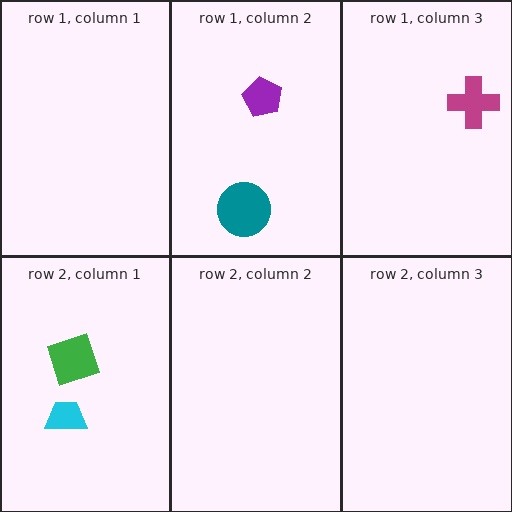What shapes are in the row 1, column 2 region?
The purple pentagon, the teal circle.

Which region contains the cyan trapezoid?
The row 2, column 1 region.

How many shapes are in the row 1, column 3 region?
1.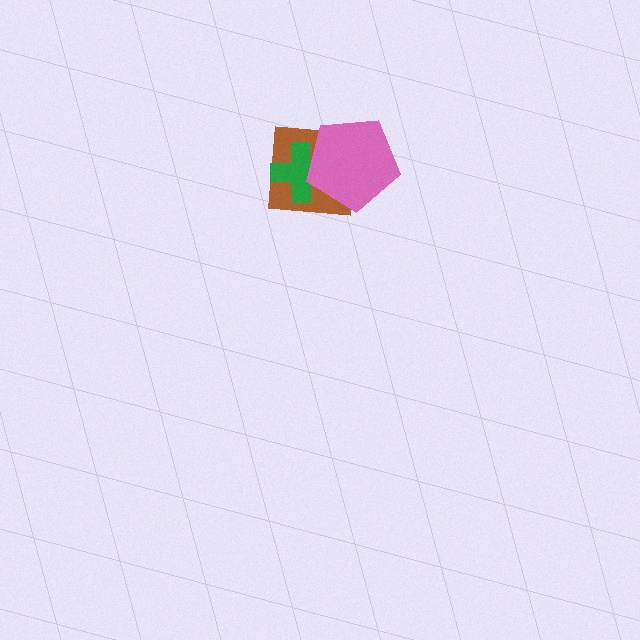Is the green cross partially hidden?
Yes, it is partially covered by another shape.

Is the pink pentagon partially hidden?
No, no other shape covers it.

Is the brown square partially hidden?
Yes, it is partially covered by another shape.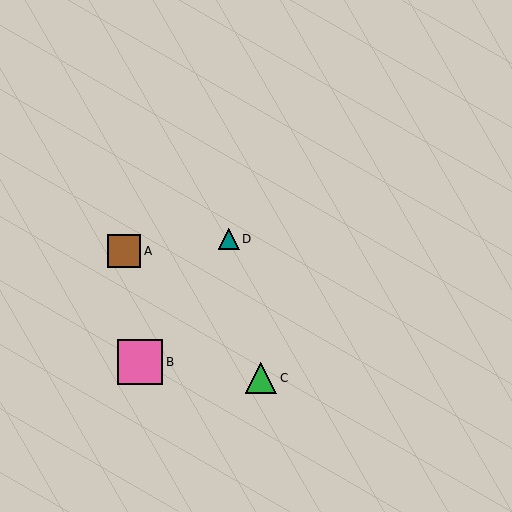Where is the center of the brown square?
The center of the brown square is at (124, 251).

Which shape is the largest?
The pink square (labeled B) is the largest.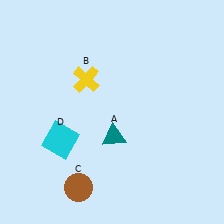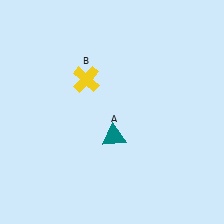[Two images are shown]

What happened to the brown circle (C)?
The brown circle (C) was removed in Image 2. It was in the bottom-left area of Image 1.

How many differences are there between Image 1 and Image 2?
There are 2 differences between the two images.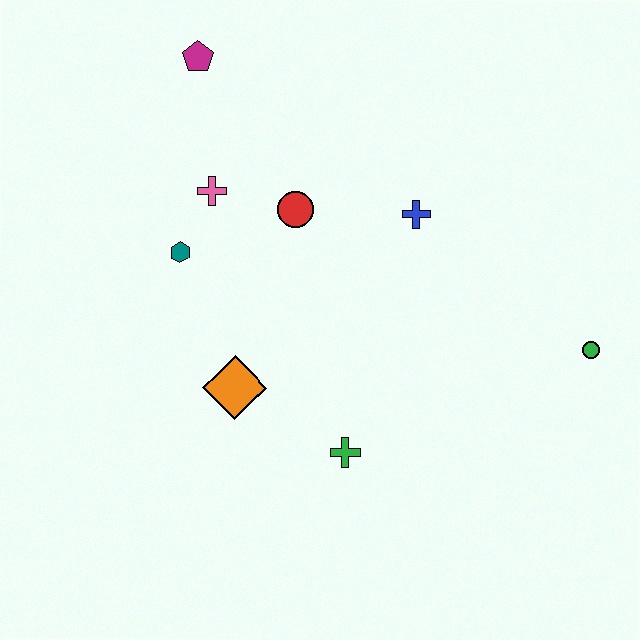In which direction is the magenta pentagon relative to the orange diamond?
The magenta pentagon is above the orange diamond.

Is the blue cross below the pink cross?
Yes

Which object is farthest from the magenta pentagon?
The green circle is farthest from the magenta pentagon.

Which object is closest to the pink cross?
The teal hexagon is closest to the pink cross.